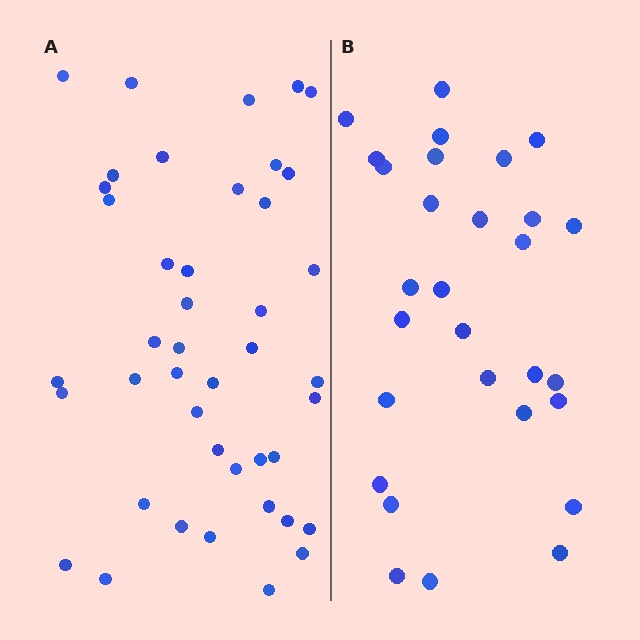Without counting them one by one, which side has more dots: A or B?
Region A (the left region) has more dots.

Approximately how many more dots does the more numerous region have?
Region A has approximately 15 more dots than region B.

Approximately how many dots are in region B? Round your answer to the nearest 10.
About 30 dots. (The exact count is 29, which rounds to 30.)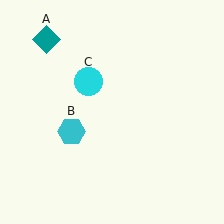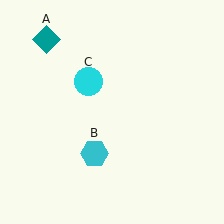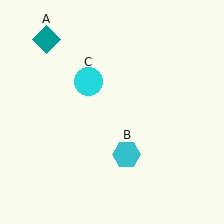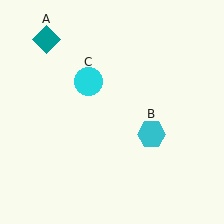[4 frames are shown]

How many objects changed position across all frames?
1 object changed position: cyan hexagon (object B).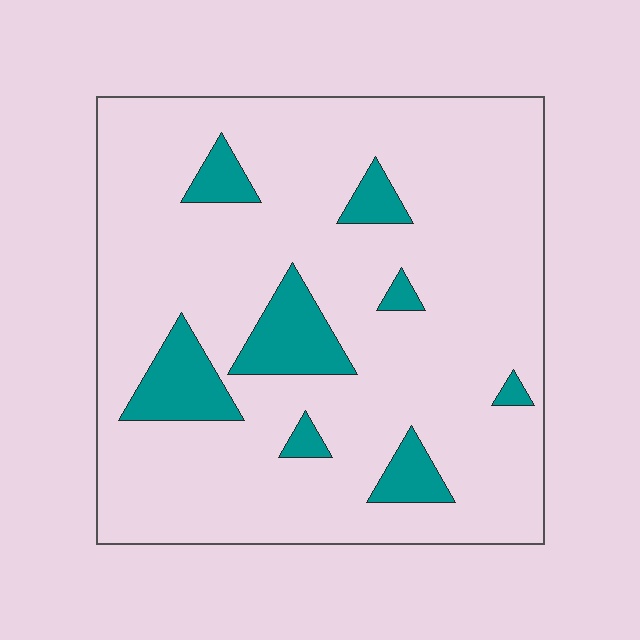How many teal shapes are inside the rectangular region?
8.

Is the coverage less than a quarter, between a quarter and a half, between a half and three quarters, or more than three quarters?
Less than a quarter.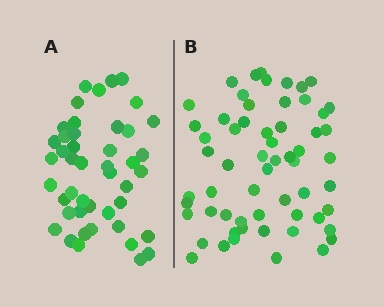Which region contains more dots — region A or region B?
Region B (the right region) has more dots.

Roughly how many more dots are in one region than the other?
Region B has approximately 15 more dots than region A.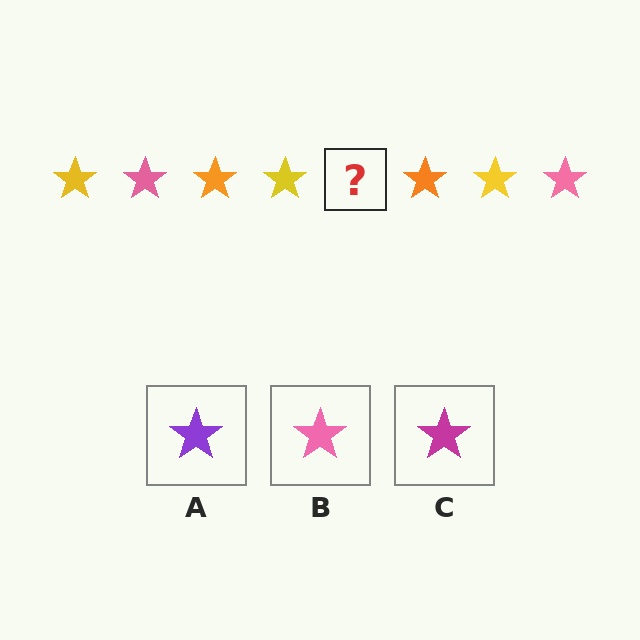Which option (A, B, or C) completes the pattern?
B.